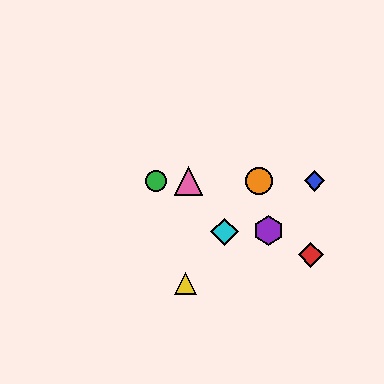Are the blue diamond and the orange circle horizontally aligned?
Yes, both are at y≈181.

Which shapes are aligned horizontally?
The blue diamond, the green circle, the orange circle, the pink triangle are aligned horizontally.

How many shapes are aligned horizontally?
4 shapes (the blue diamond, the green circle, the orange circle, the pink triangle) are aligned horizontally.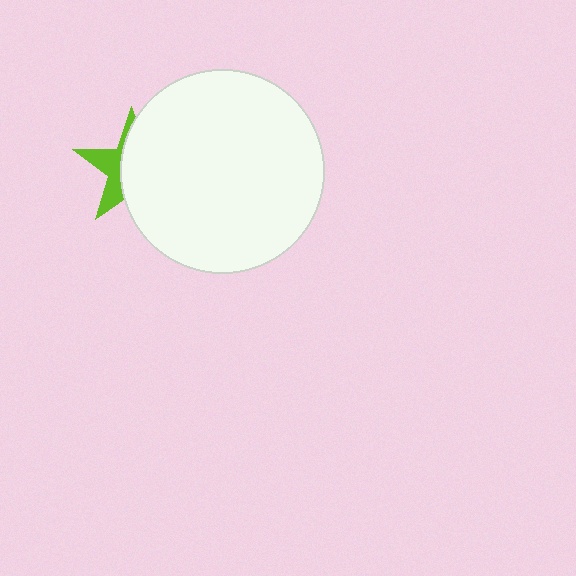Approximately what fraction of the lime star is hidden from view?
Roughly 64% of the lime star is hidden behind the white circle.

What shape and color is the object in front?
The object in front is a white circle.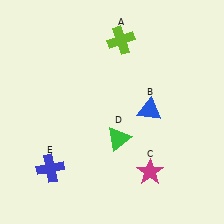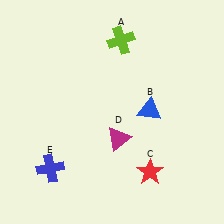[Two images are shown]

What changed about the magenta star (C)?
In Image 1, C is magenta. In Image 2, it changed to red.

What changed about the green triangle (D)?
In Image 1, D is green. In Image 2, it changed to magenta.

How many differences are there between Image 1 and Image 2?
There are 2 differences between the two images.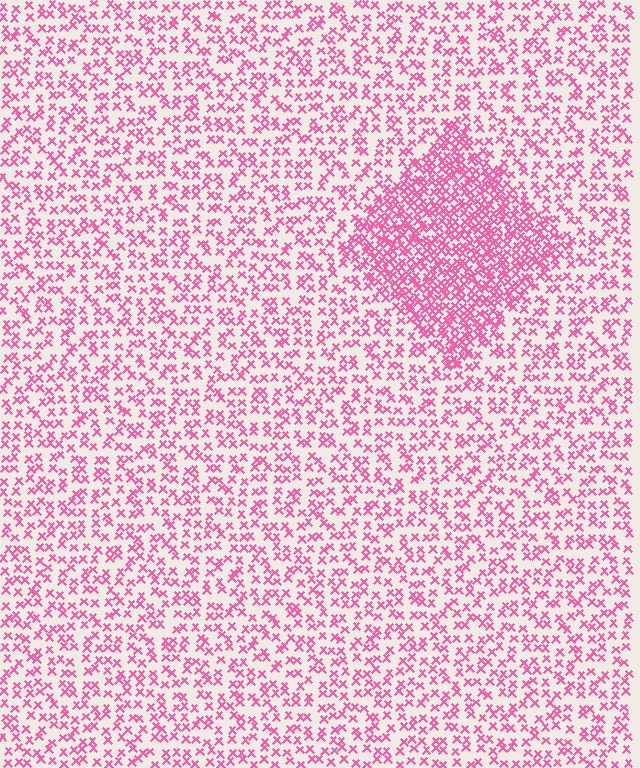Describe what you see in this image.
The image contains small pink elements arranged at two different densities. A diamond-shaped region is visible where the elements are more densely packed than the surrounding area.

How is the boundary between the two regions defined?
The boundary is defined by a change in element density (approximately 2.3x ratio). All elements are the same color, size, and shape.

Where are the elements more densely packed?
The elements are more densely packed inside the diamond boundary.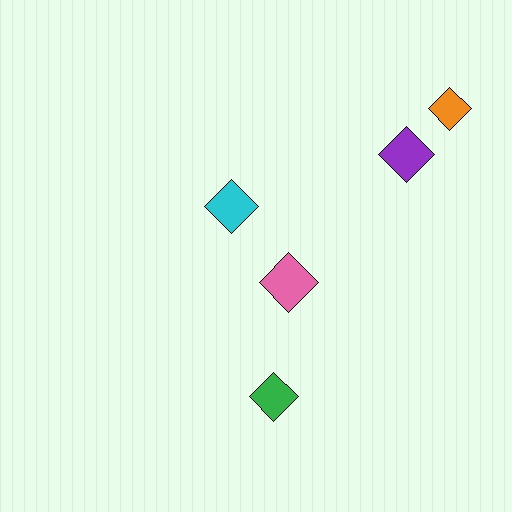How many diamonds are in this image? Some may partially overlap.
There are 5 diamonds.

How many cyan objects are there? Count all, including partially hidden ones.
There is 1 cyan object.